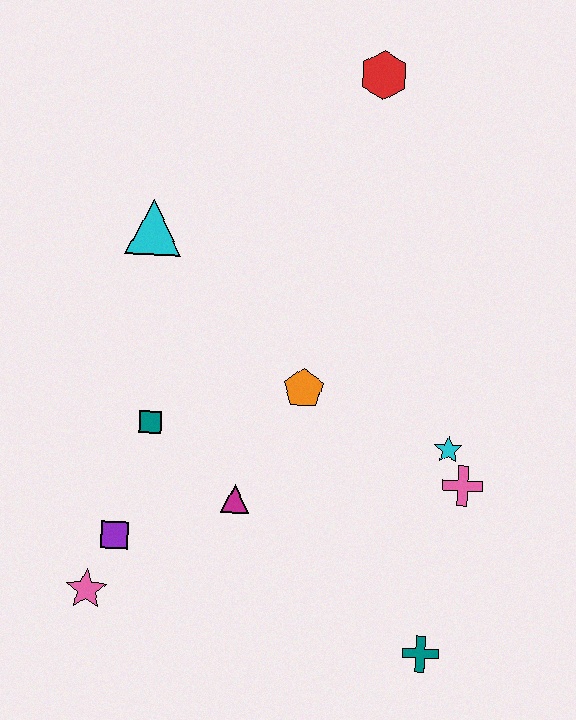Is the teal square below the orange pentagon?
Yes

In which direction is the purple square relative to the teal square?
The purple square is below the teal square.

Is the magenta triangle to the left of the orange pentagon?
Yes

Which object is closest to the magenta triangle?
The teal square is closest to the magenta triangle.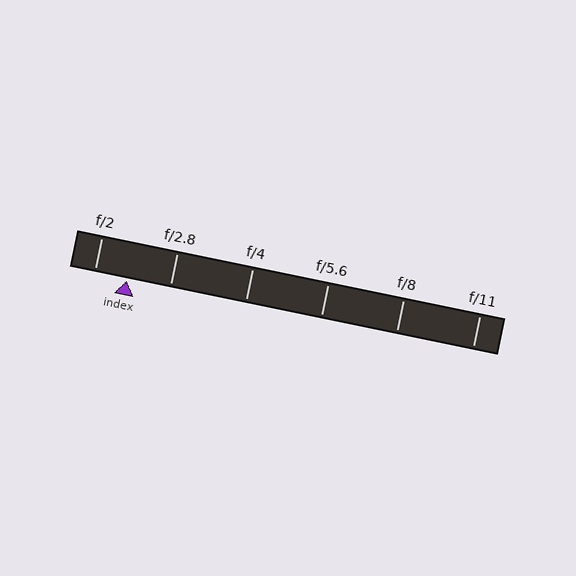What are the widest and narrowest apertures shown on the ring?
The widest aperture shown is f/2 and the narrowest is f/11.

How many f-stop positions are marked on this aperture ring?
There are 6 f-stop positions marked.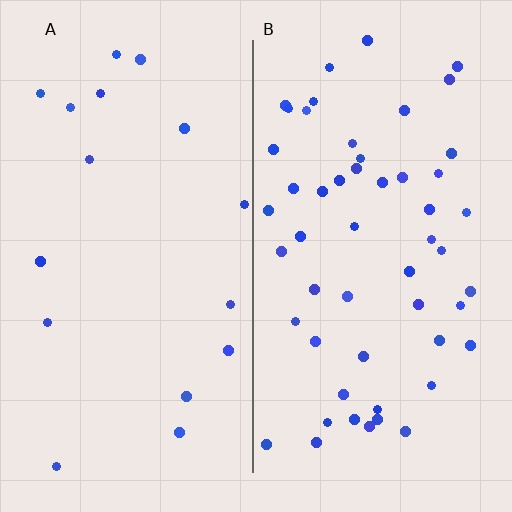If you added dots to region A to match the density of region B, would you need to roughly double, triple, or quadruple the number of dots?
Approximately triple.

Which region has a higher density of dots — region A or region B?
B (the right).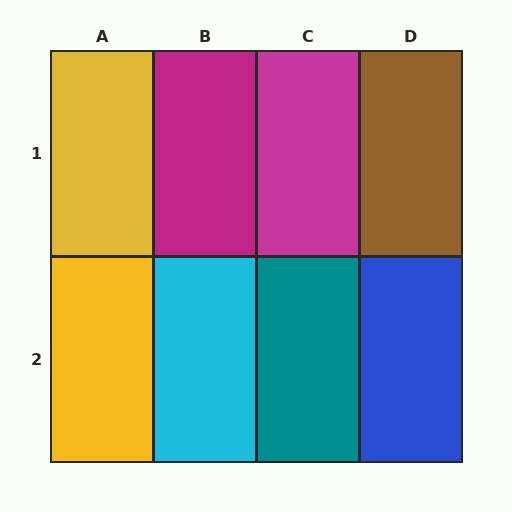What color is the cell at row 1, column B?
Magenta.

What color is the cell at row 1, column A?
Yellow.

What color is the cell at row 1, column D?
Brown.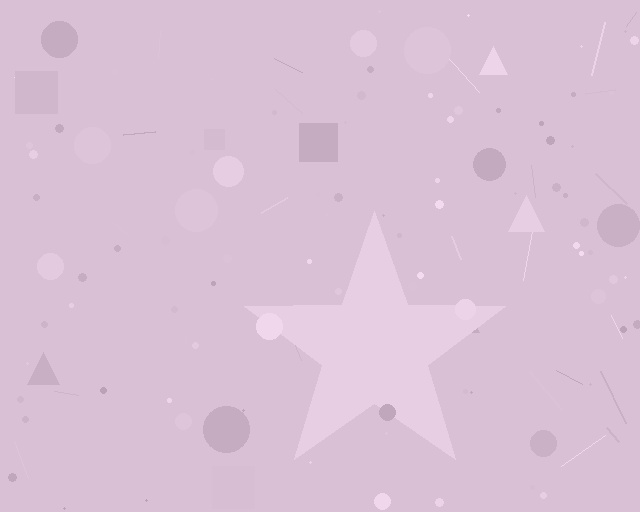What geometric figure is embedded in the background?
A star is embedded in the background.